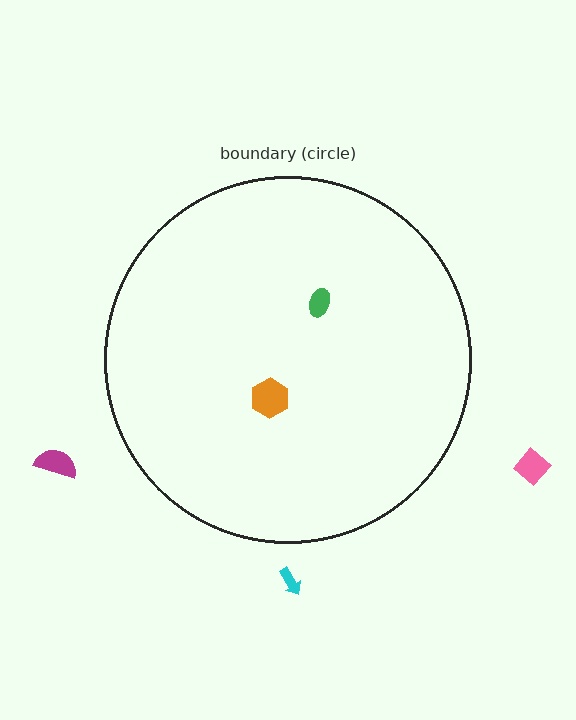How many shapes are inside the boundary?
2 inside, 3 outside.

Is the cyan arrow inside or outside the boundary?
Outside.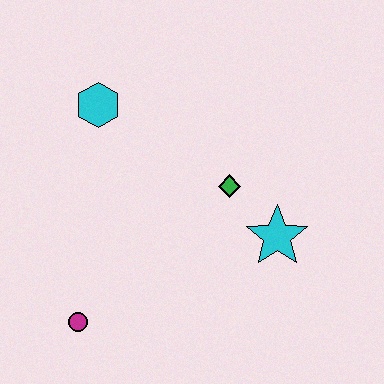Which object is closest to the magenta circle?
The green diamond is closest to the magenta circle.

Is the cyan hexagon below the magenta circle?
No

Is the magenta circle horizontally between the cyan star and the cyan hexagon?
No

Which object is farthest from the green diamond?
The magenta circle is farthest from the green diamond.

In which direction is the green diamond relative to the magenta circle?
The green diamond is to the right of the magenta circle.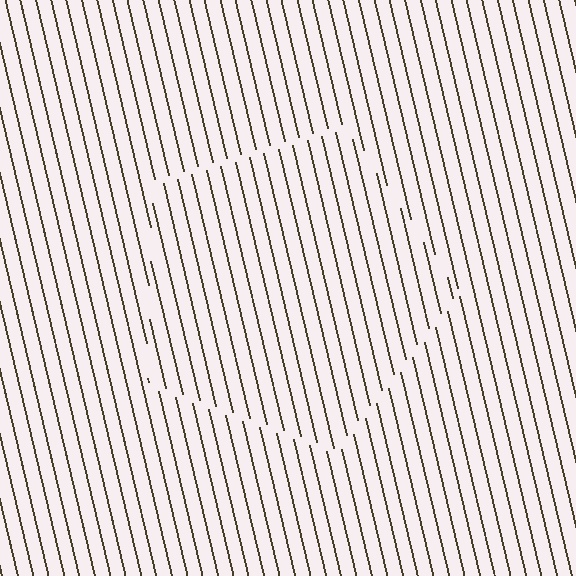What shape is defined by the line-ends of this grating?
An illusory pentagon. The interior of the shape contains the same grating, shifted by half a period — the contour is defined by the phase discontinuity where line-ends from the inner and outer gratings abut.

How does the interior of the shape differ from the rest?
The interior of the shape contains the same grating, shifted by half a period — the contour is defined by the phase discontinuity where line-ends from the inner and outer gratings abut.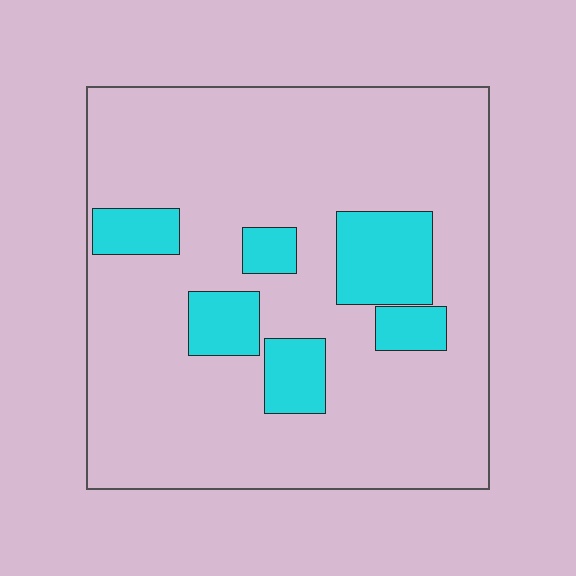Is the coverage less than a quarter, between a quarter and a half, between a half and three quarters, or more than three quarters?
Less than a quarter.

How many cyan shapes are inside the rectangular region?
6.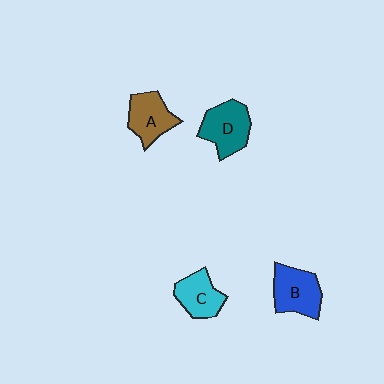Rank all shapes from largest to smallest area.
From largest to smallest: D (teal), B (blue), A (brown), C (cyan).